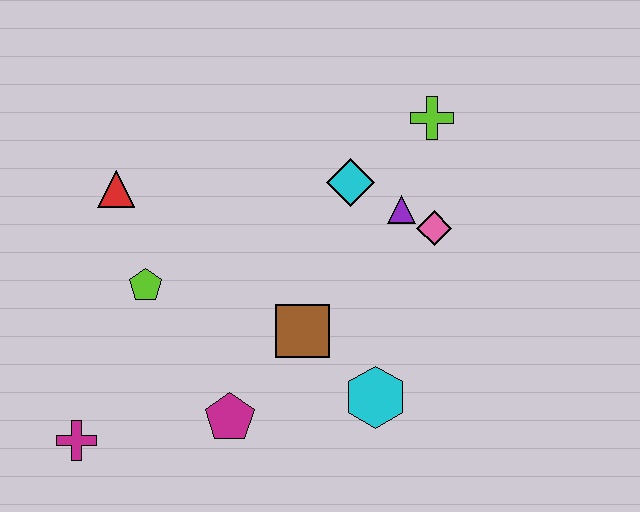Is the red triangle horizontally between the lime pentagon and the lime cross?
No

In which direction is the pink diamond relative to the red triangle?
The pink diamond is to the right of the red triangle.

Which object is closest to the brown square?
The cyan hexagon is closest to the brown square.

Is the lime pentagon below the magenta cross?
No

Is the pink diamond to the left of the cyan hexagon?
No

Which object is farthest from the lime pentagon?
The lime cross is farthest from the lime pentagon.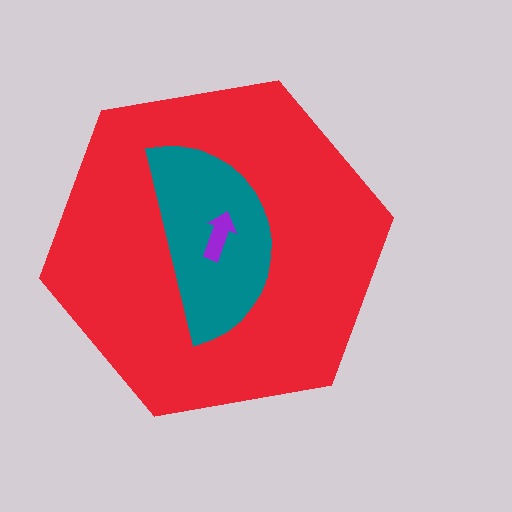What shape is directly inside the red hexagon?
The teal semicircle.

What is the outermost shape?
The red hexagon.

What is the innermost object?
The purple arrow.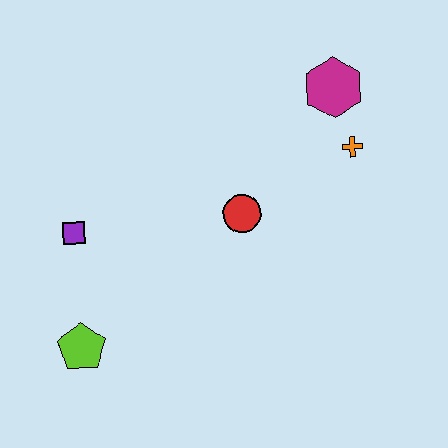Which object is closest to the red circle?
The orange cross is closest to the red circle.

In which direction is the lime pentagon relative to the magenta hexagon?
The lime pentagon is to the left of the magenta hexagon.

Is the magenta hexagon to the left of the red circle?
No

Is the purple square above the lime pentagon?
Yes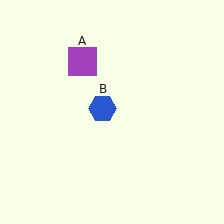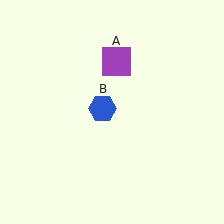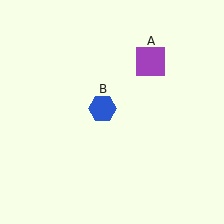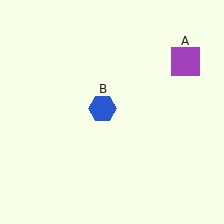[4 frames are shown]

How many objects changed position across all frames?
1 object changed position: purple square (object A).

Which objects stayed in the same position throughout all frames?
Blue hexagon (object B) remained stationary.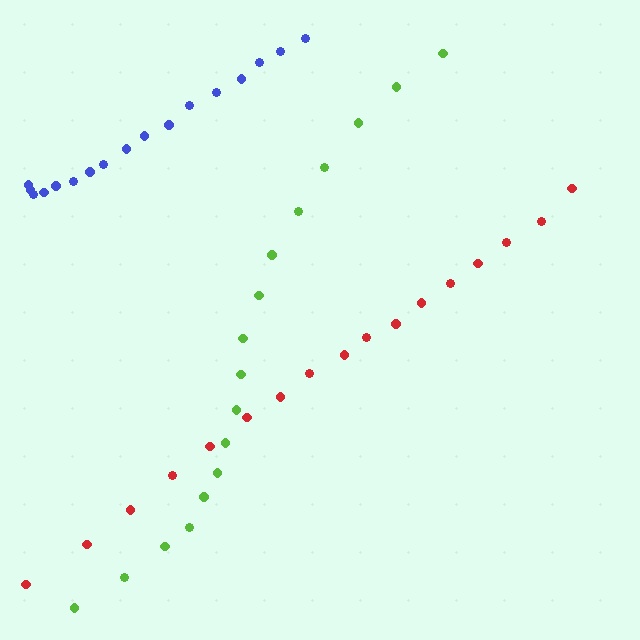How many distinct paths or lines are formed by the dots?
There are 3 distinct paths.